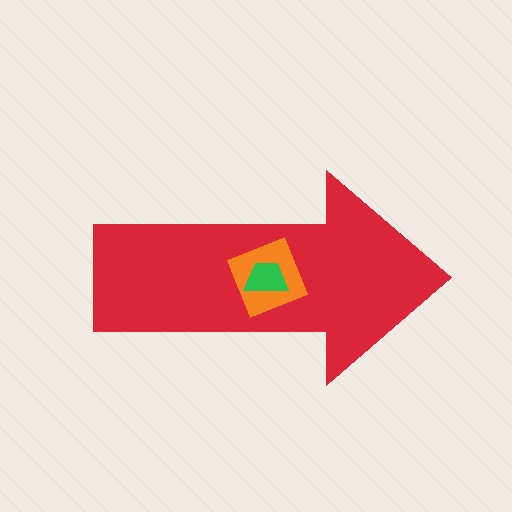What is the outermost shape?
The red arrow.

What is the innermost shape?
The green trapezoid.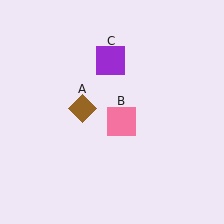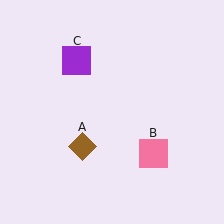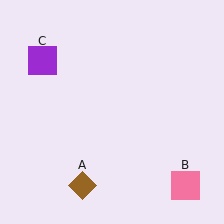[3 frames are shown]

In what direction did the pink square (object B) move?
The pink square (object B) moved down and to the right.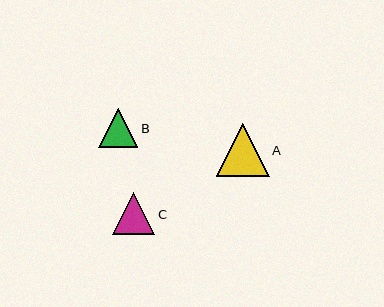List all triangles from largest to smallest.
From largest to smallest: A, C, B.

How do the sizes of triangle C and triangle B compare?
Triangle C and triangle B are approximately the same size.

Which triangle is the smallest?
Triangle B is the smallest with a size of approximately 39 pixels.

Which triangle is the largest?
Triangle A is the largest with a size of approximately 53 pixels.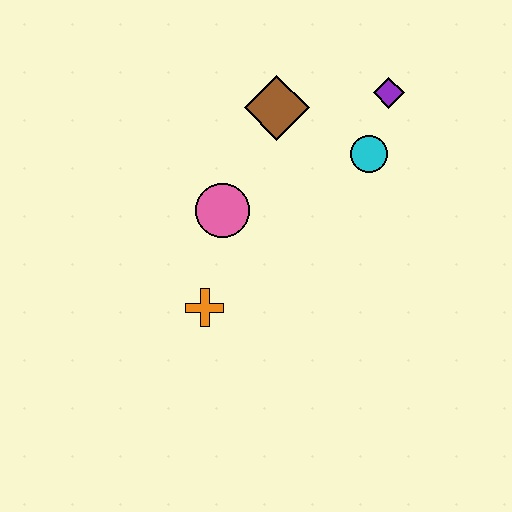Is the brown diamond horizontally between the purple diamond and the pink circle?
Yes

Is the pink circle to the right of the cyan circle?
No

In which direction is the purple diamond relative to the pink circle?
The purple diamond is to the right of the pink circle.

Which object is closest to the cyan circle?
The purple diamond is closest to the cyan circle.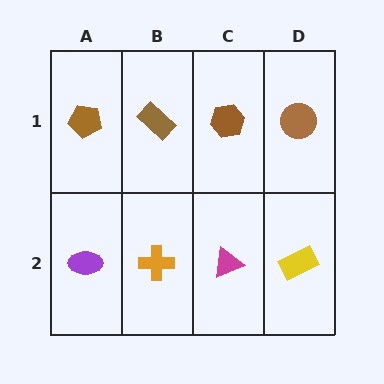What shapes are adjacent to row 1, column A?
A purple ellipse (row 2, column A), a brown rectangle (row 1, column B).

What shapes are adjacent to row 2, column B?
A brown rectangle (row 1, column B), a purple ellipse (row 2, column A), a magenta triangle (row 2, column C).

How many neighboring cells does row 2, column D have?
2.